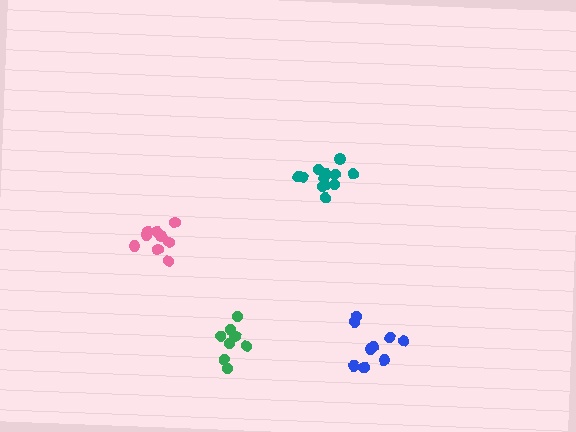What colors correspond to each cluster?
The clusters are colored: teal, pink, blue, green.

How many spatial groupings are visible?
There are 4 spatial groupings.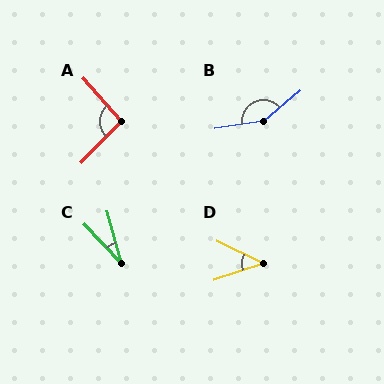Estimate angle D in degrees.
Approximately 44 degrees.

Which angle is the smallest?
C, at approximately 29 degrees.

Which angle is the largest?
B, at approximately 149 degrees.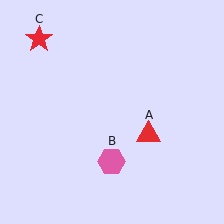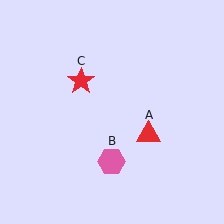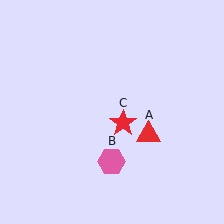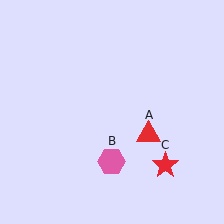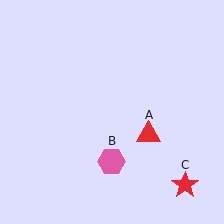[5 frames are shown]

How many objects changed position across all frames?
1 object changed position: red star (object C).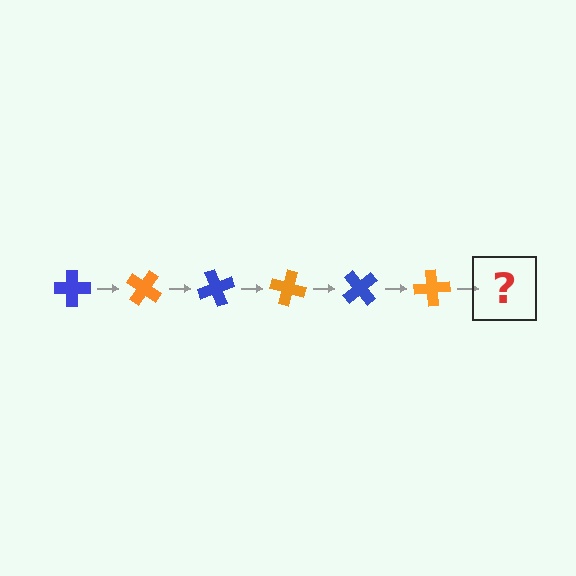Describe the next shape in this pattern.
It should be a blue cross, rotated 210 degrees from the start.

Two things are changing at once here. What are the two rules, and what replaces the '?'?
The two rules are that it rotates 35 degrees each step and the color cycles through blue and orange. The '?' should be a blue cross, rotated 210 degrees from the start.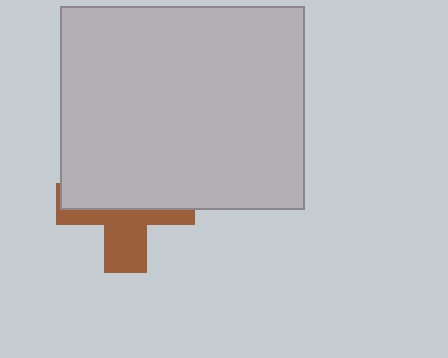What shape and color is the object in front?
The object in front is a light gray rectangle.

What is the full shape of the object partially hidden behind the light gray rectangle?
The partially hidden object is a brown cross.